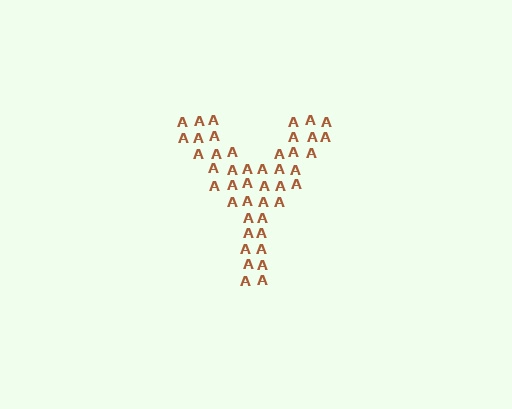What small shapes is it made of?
It is made of small letter A's.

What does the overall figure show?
The overall figure shows the letter Y.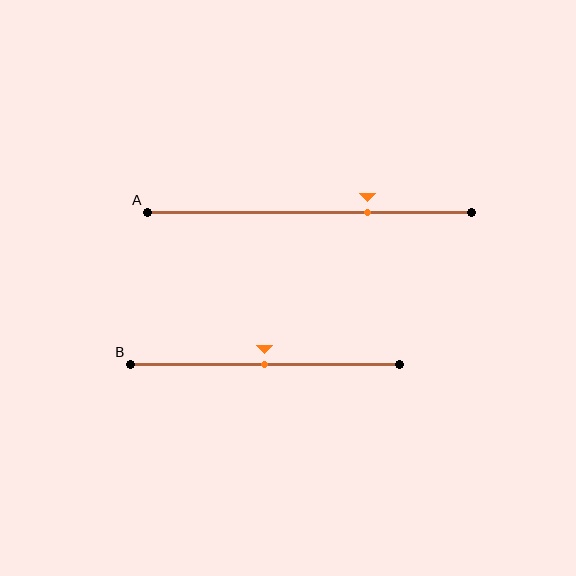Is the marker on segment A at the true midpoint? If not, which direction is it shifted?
No, the marker on segment A is shifted to the right by about 18% of the segment length.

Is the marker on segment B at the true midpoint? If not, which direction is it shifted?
Yes, the marker on segment B is at the true midpoint.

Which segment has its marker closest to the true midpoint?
Segment B has its marker closest to the true midpoint.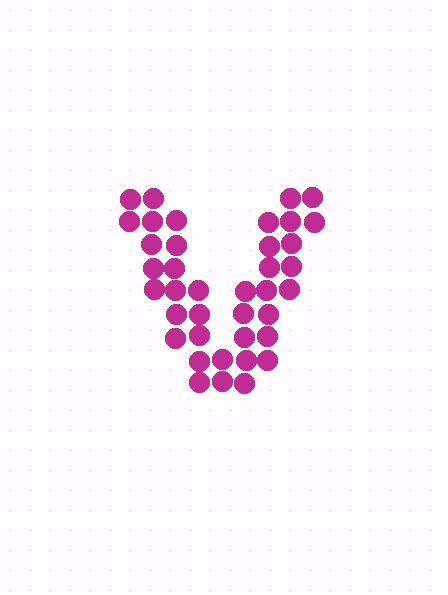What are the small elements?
The small elements are circles.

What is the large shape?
The large shape is the letter V.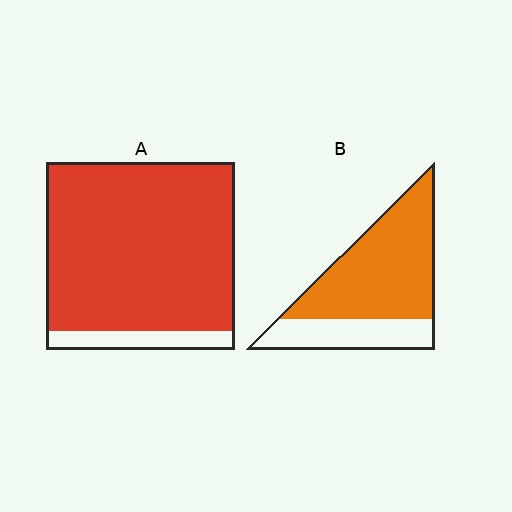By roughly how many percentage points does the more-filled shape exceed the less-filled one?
By roughly 20 percentage points (A over B).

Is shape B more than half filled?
Yes.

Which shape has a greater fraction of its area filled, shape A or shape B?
Shape A.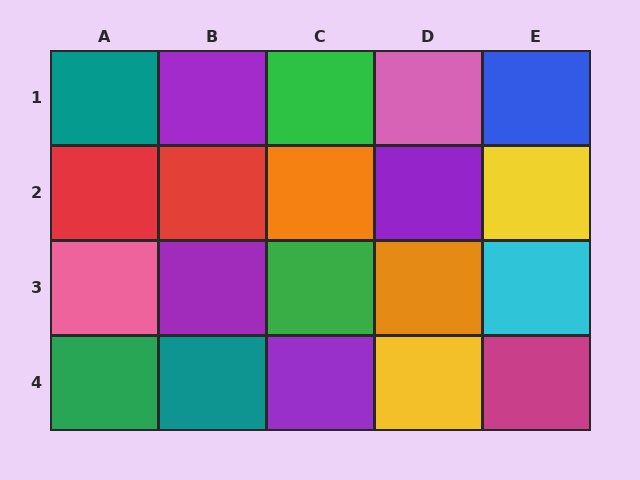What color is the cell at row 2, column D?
Purple.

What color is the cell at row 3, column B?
Purple.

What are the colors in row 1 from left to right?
Teal, purple, green, pink, blue.